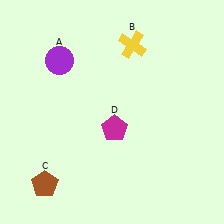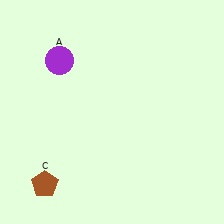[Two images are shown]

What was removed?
The yellow cross (B), the magenta pentagon (D) were removed in Image 2.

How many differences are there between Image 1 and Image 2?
There are 2 differences between the two images.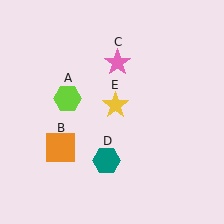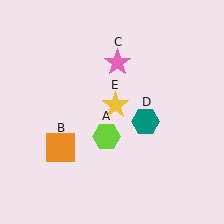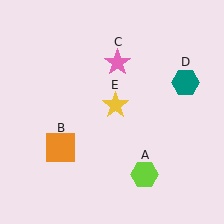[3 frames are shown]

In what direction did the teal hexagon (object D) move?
The teal hexagon (object D) moved up and to the right.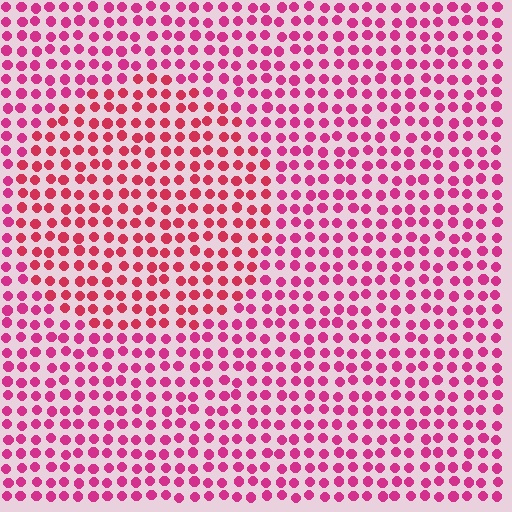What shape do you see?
I see a circle.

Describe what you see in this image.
The image is filled with small magenta elements in a uniform arrangement. A circle-shaped region is visible where the elements are tinted to a slightly different hue, forming a subtle color boundary.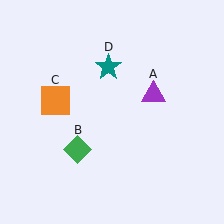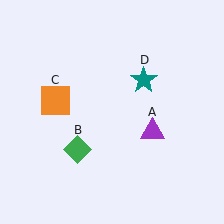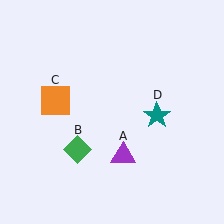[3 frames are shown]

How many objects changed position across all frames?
2 objects changed position: purple triangle (object A), teal star (object D).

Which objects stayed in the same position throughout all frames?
Green diamond (object B) and orange square (object C) remained stationary.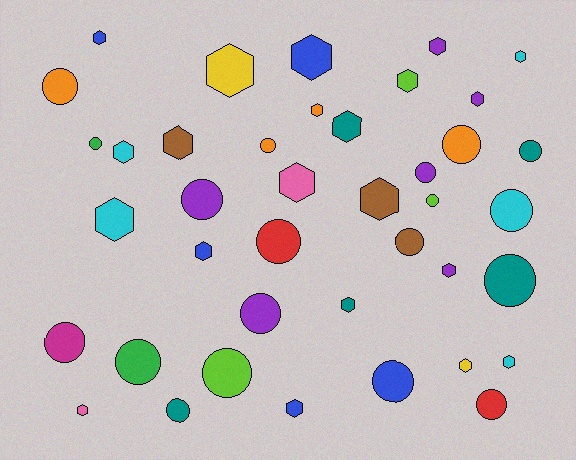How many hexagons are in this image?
There are 21 hexagons.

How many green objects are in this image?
There are 2 green objects.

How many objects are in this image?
There are 40 objects.